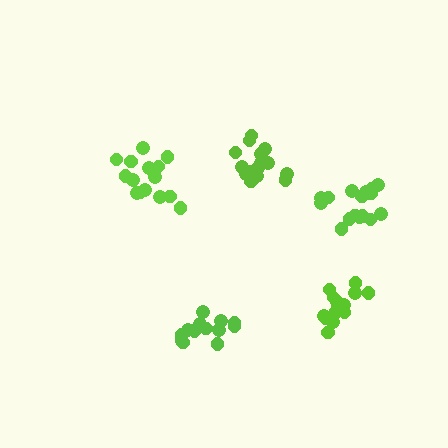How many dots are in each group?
Group 1: 15 dots, Group 2: 15 dots, Group 3: 16 dots, Group 4: 14 dots, Group 5: 14 dots (74 total).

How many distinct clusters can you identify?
There are 5 distinct clusters.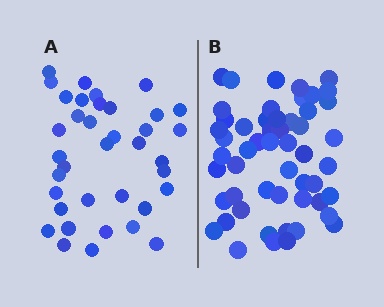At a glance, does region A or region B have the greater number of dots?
Region B (the right region) has more dots.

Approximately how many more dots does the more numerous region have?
Region B has approximately 15 more dots than region A.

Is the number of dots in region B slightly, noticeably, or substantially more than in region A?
Region B has noticeably more, but not dramatically so. The ratio is roughly 1.4 to 1.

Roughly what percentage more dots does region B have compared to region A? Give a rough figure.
About 45% more.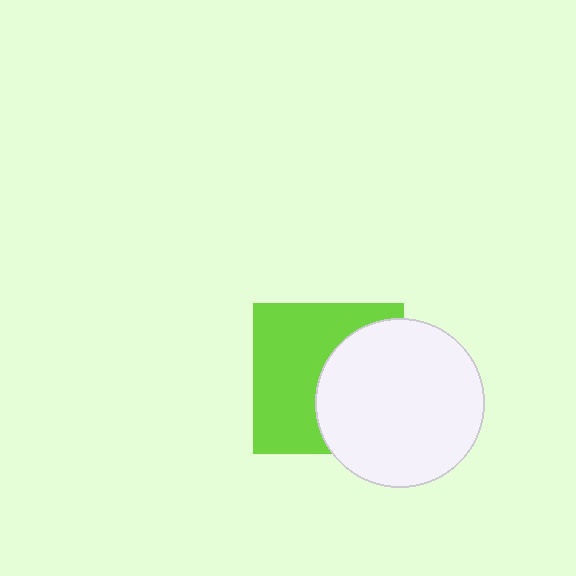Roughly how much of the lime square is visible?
About half of it is visible (roughly 55%).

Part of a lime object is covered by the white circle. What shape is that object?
It is a square.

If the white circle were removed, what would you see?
You would see the complete lime square.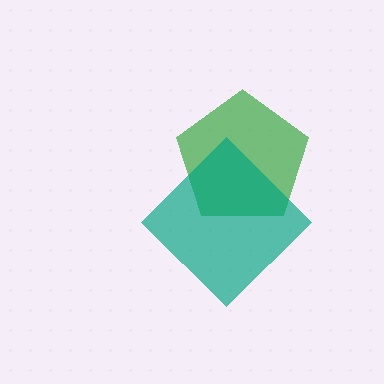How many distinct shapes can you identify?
There are 2 distinct shapes: a green pentagon, a teal diamond.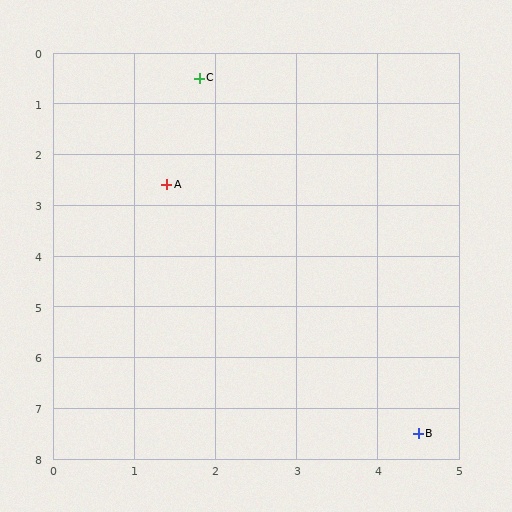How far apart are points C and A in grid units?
Points C and A are about 2.1 grid units apart.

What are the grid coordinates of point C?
Point C is at approximately (1.8, 0.5).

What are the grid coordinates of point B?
Point B is at approximately (4.5, 7.5).